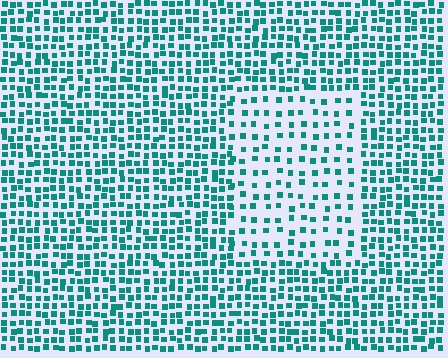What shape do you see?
I see a rectangle.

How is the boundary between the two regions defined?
The boundary is defined by a change in element density (approximately 2.0x ratio). All elements are the same color, size, and shape.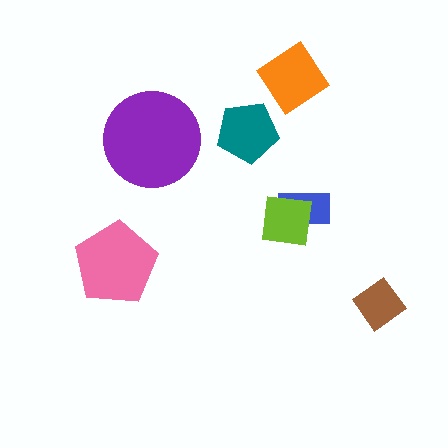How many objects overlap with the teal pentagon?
0 objects overlap with the teal pentagon.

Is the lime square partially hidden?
No, no other shape covers it.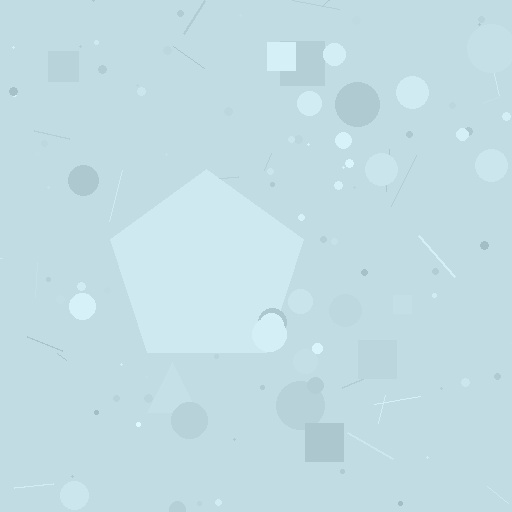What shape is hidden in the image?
A pentagon is hidden in the image.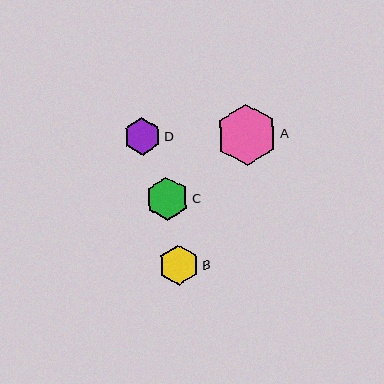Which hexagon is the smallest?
Hexagon D is the smallest with a size of approximately 37 pixels.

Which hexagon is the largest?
Hexagon A is the largest with a size of approximately 60 pixels.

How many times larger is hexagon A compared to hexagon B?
Hexagon A is approximately 1.5 times the size of hexagon B.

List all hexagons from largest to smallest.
From largest to smallest: A, C, B, D.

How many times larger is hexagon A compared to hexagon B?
Hexagon A is approximately 1.5 times the size of hexagon B.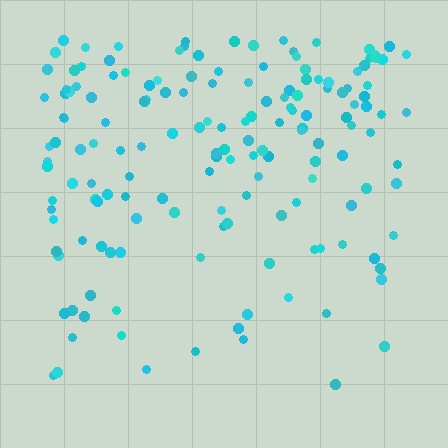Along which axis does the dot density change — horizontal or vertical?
Vertical.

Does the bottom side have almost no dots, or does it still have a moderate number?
Still a moderate number, just noticeably fewer than the top.